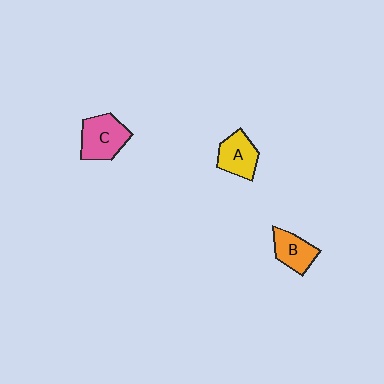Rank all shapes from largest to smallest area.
From largest to smallest: C (pink), A (yellow), B (orange).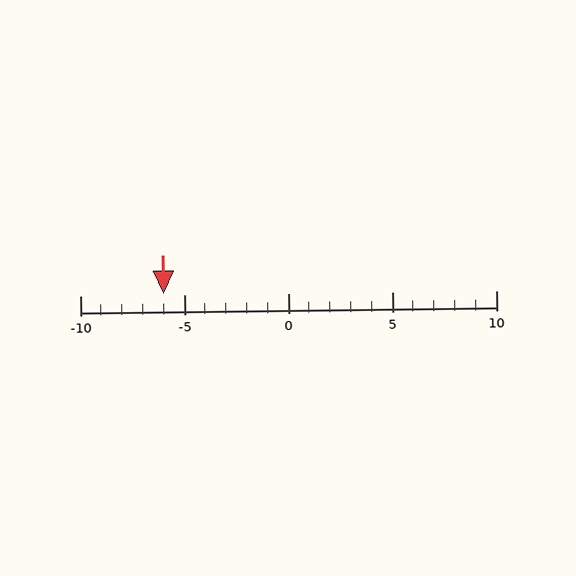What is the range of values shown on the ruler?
The ruler shows values from -10 to 10.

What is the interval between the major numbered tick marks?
The major tick marks are spaced 5 units apart.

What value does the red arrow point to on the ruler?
The red arrow points to approximately -6.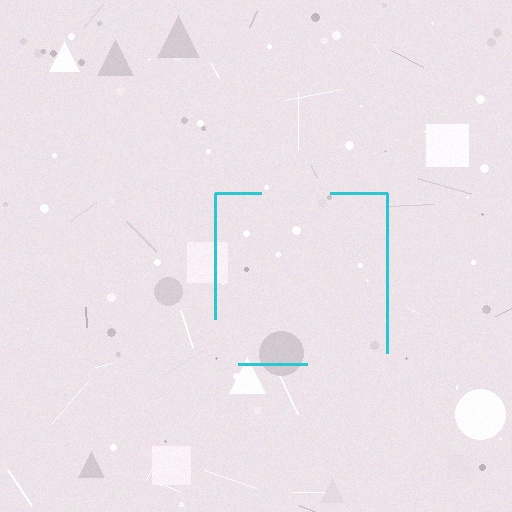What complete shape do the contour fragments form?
The contour fragments form a square.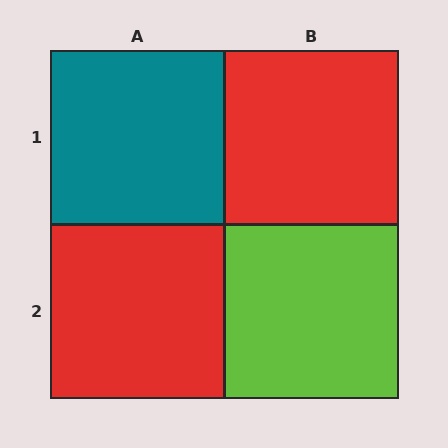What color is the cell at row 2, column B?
Lime.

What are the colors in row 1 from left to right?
Teal, red.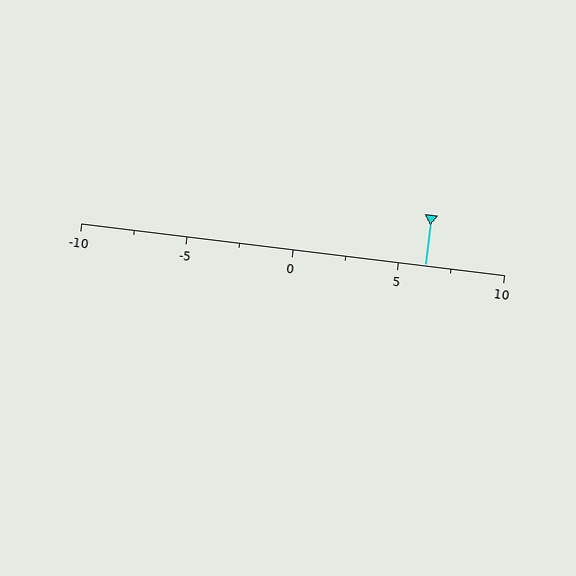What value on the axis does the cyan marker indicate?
The marker indicates approximately 6.2.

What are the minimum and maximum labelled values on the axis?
The axis runs from -10 to 10.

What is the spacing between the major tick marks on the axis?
The major ticks are spaced 5 apart.